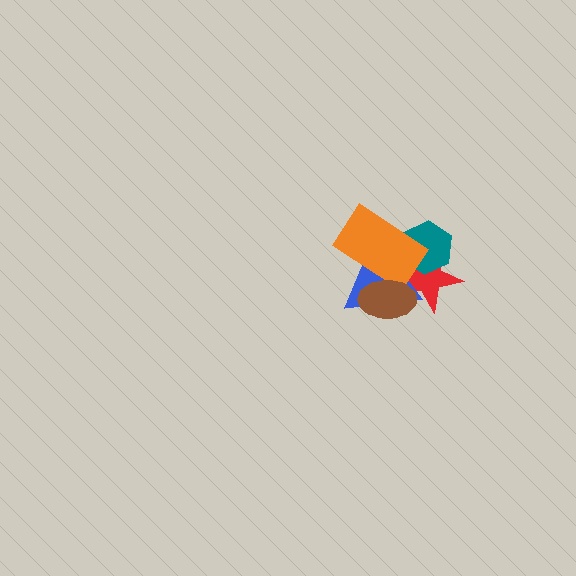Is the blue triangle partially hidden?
Yes, it is partially covered by another shape.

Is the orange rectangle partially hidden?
Yes, it is partially covered by another shape.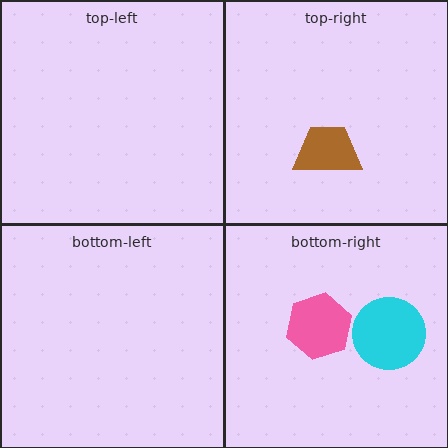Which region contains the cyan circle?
The bottom-right region.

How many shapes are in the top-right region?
1.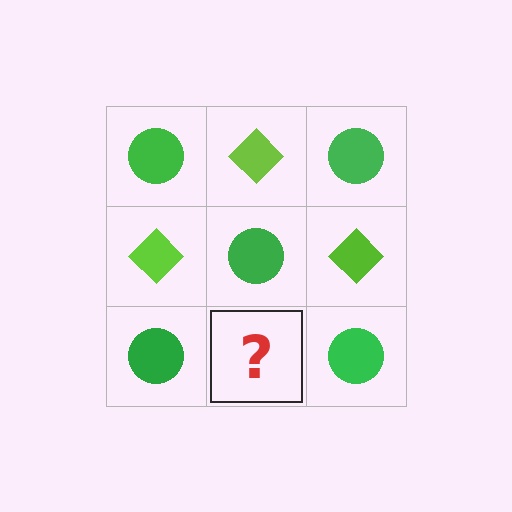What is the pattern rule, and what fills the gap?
The rule is that it alternates green circle and lime diamond in a checkerboard pattern. The gap should be filled with a lime diamond.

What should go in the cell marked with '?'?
The missing cell should contain a lime diamond.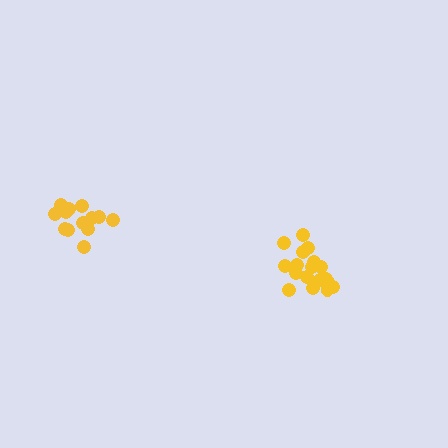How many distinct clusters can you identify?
There are 2 distinct clusters.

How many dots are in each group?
Group 1: 13 dots, Group 2: 19 dots (32 total).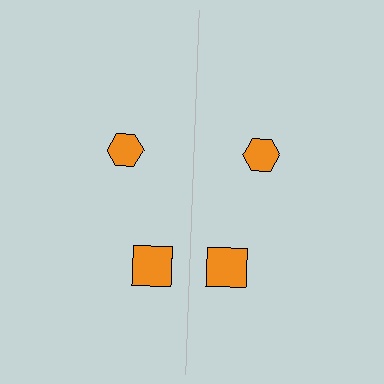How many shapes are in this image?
There are 4 shapes in this image.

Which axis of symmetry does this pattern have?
The pattern has a vertical axis of symmetry running through the center of the image.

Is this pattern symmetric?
Yes, this pattern has bilateral (reflection) symmetry.